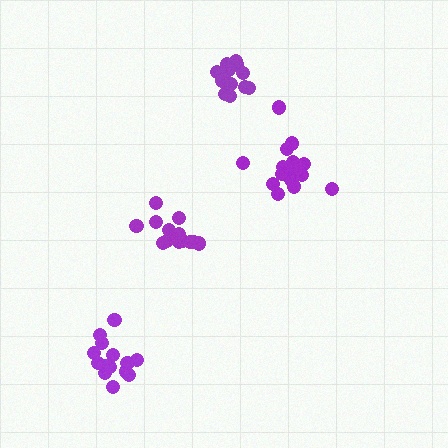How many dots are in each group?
Group 1: 15 dots, Group 2: 13 dots, Group 3: 14 dots, Group 4: 15 dots (57 total).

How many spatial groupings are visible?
There are 4 spatial groupings.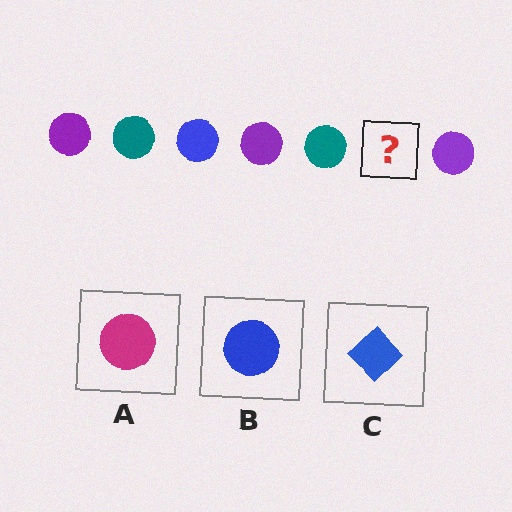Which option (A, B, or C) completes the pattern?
B.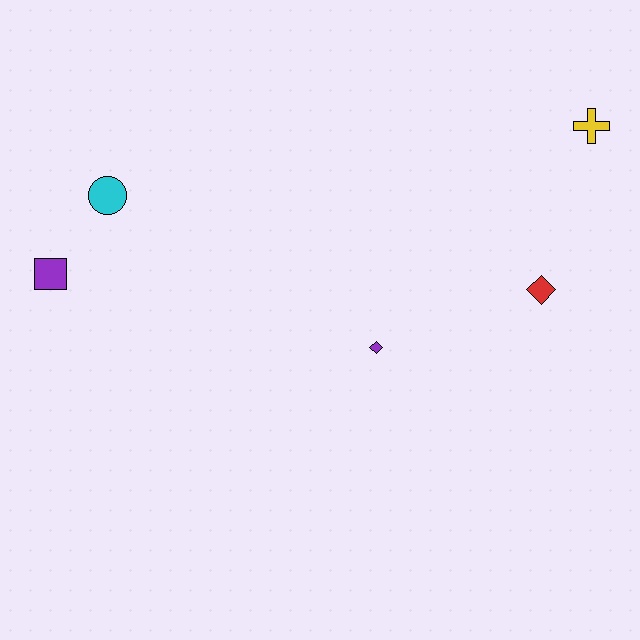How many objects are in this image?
There are 5 objects.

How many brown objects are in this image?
There are no brown objects.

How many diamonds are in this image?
There are 2 diamonds.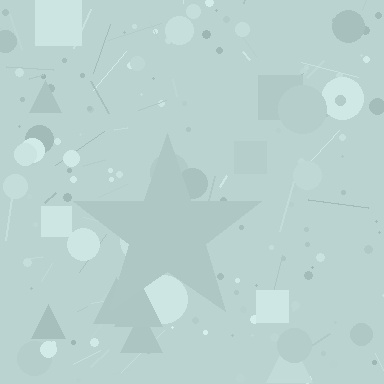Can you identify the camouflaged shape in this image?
The camouflaged shape is a star.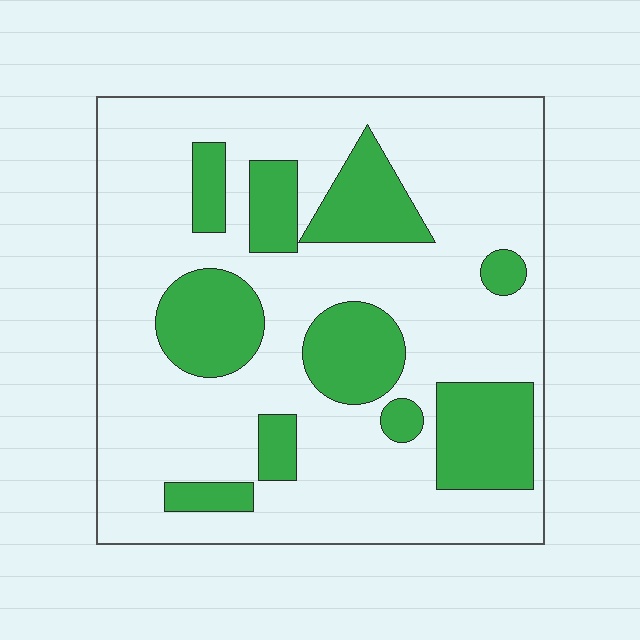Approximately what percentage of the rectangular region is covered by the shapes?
Approximately 25%.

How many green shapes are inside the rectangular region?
10.